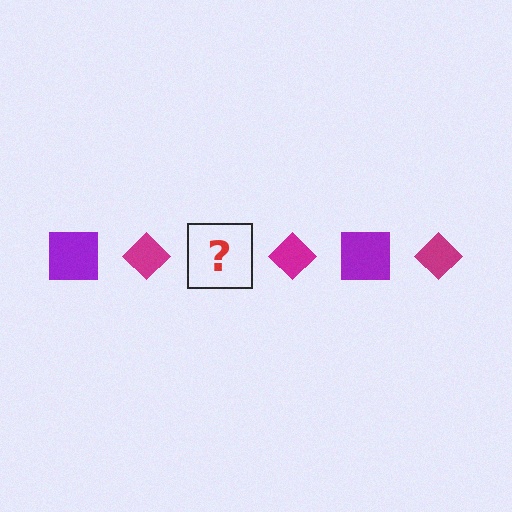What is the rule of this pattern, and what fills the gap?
The rule is that the pattern alternates between purple square and magenta diamond. The gap should be filled with a purple square.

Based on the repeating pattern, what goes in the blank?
The blank should be a purple square.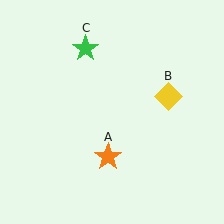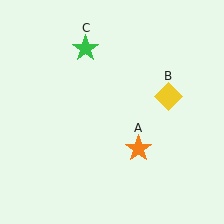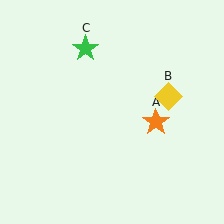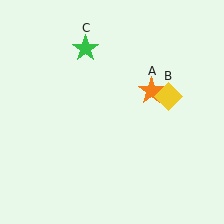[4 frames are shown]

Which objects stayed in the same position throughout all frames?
Yellow diamond (object B) and green star (object C) remained stationary.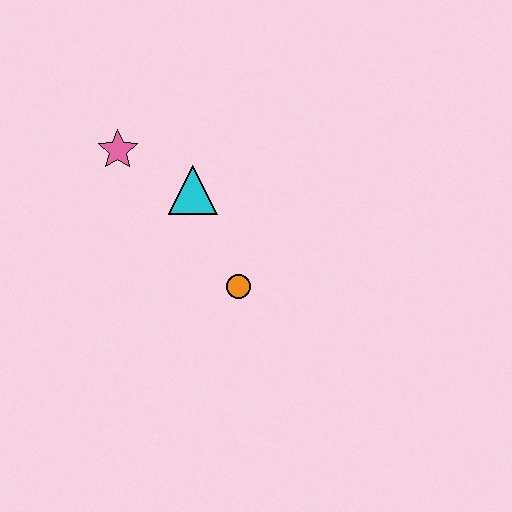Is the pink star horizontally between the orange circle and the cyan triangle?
No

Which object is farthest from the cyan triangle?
The orange circle is farthest from the cyan triangle.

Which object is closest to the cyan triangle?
The pink star is closest to the cyan triangle.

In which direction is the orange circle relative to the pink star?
The orange circle is below the pink star.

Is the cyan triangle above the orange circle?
Yes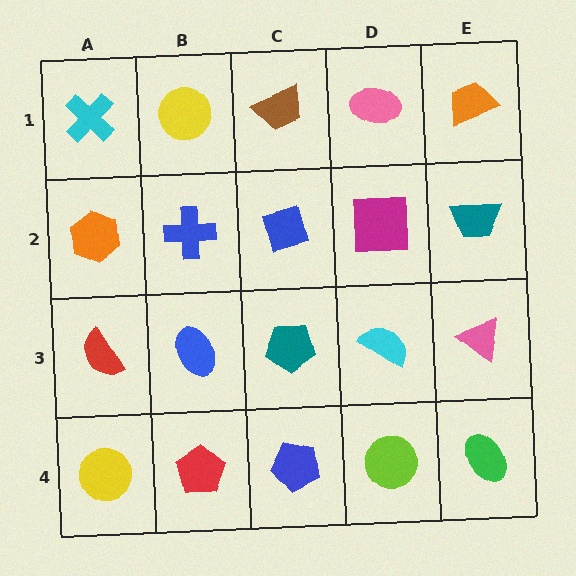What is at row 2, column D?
A magenta square.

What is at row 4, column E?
A green ellipse.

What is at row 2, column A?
An orange hexagon.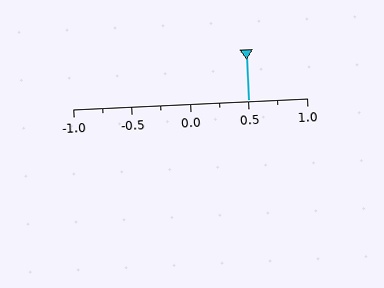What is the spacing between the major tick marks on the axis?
The major ticks are spaced 0.5 apart.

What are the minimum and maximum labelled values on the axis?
The axis runs from -1.0 to 1.0.